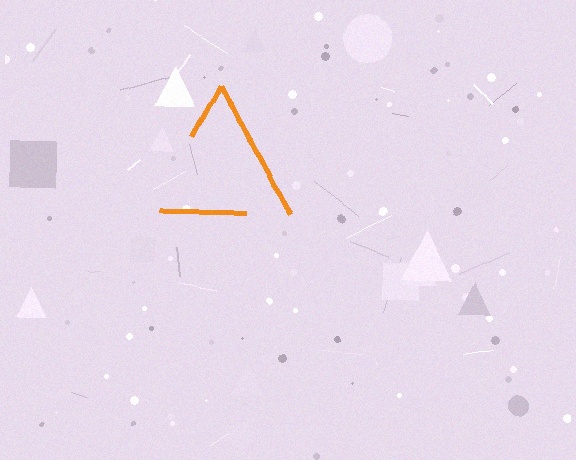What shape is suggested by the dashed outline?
The dashed outline suggests a triangle.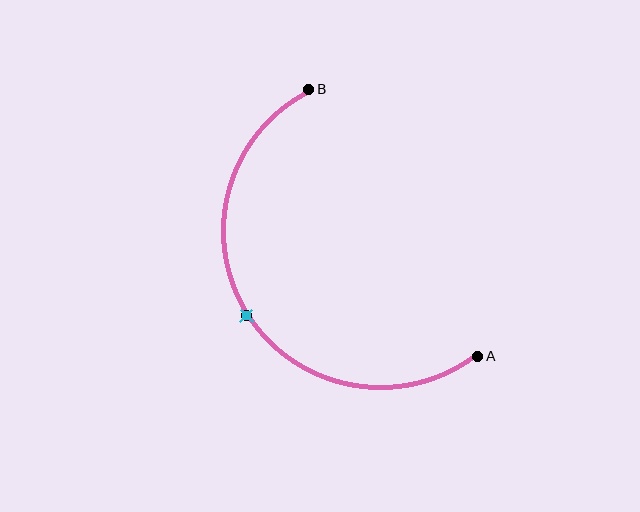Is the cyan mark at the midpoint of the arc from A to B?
Yes. The cyan mark lies on the arc at equal arc-length from both A and B — it is the arc midpoint.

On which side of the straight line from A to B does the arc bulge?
The arc bulges to the left of the straight line connecting A and B.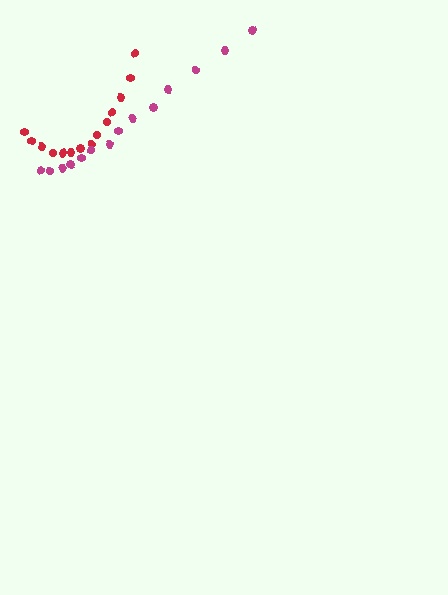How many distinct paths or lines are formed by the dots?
There are 2 distinct paths.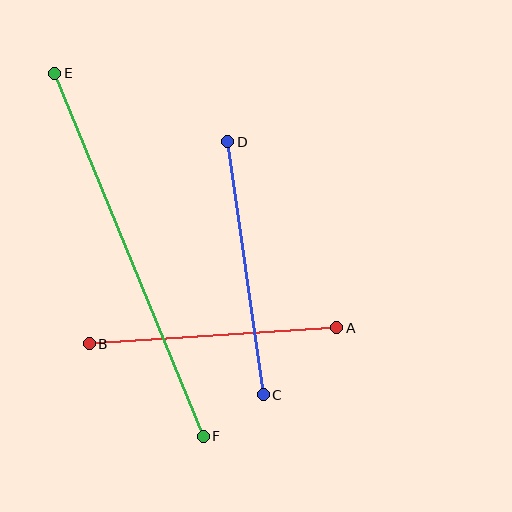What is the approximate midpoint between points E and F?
The midpoint is at approximately (129, 255) pixels.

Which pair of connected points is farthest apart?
Points E and F are farthest apart.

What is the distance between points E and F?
The distance is approximately 392 pixels.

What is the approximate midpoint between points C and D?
The midpoint is at approximately (245, 268) pixels.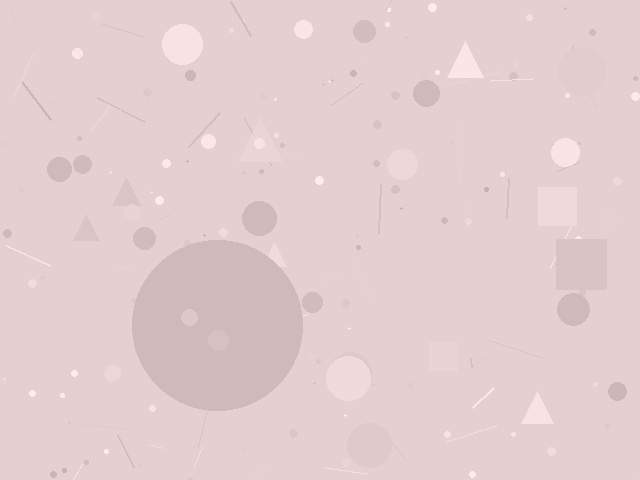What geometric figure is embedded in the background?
A circle is embedded in the background.